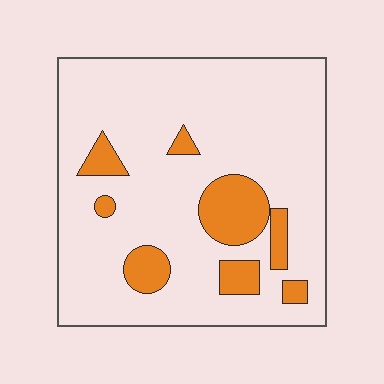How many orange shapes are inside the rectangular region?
8.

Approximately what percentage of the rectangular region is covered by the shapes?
Approximately 15%.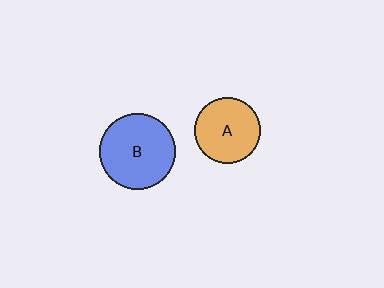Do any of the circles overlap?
No, none of the circles overlap.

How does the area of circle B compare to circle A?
Approximately 1.3 times.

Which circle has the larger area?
Circle B (blue).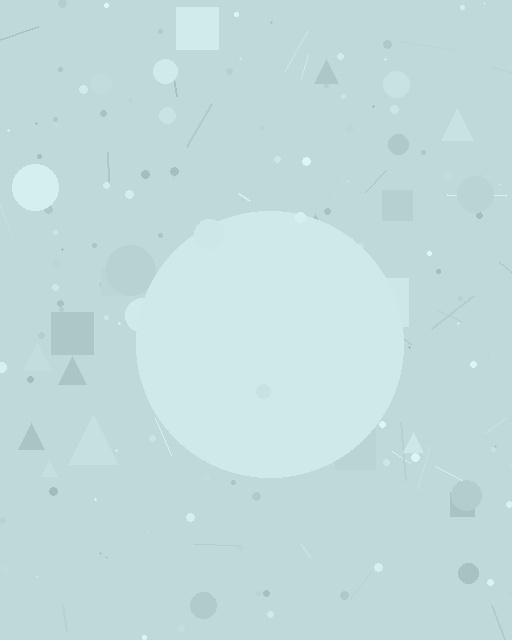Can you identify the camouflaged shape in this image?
The camouflaged shape is a circle.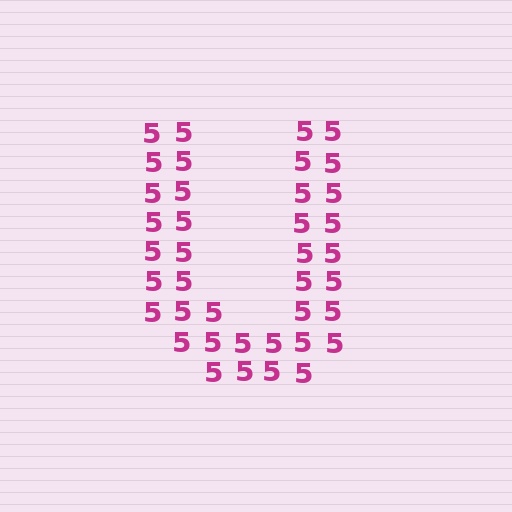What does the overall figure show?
The overall figure shows the letter U.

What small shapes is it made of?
It is made of small digit 5's.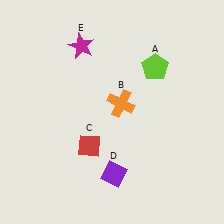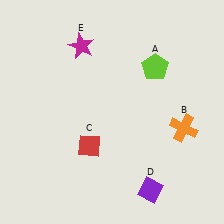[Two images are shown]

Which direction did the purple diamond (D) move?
The purple diamond (D) moved right.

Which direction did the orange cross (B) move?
The orange cross (B) moved right.